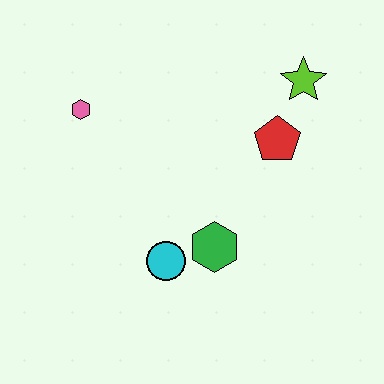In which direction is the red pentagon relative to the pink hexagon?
The red pentagon is to the right of the pink hexagon.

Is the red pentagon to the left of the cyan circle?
No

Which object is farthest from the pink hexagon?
The lime star is farthest from the pink hexagon.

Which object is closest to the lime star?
The red pentagon is closest to the lime star.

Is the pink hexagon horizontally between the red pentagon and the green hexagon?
No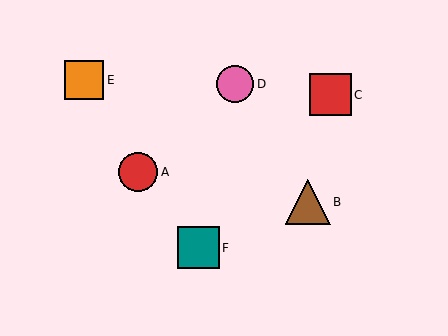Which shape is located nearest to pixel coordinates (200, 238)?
The teal square (labeled F) at (199, 248) is nearest to that location.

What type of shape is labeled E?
Shape E is an orange square.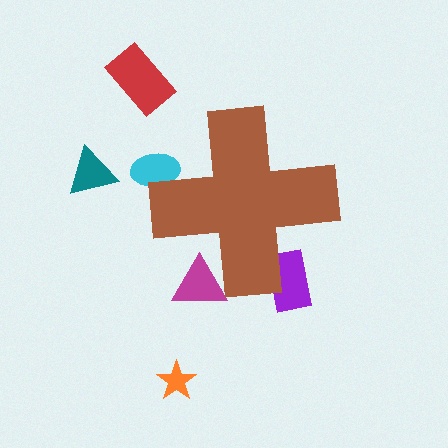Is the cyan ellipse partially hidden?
Yes, the cyan ellipse is partially hidden behind the brown cross.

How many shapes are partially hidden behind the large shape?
3 shapes are partially hidden.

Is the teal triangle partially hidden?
No, the teal triangle is fully visible.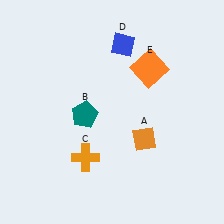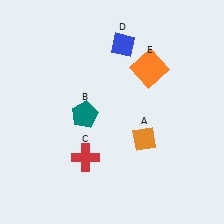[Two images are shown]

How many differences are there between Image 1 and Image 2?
There is 1 difference between the two images.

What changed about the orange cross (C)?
In Image 1, C is orange. In Image 2, it changed to red.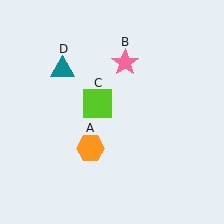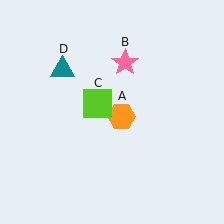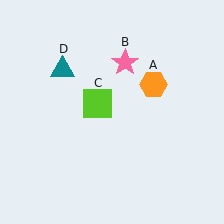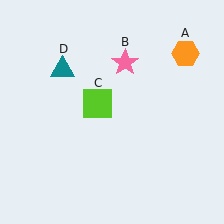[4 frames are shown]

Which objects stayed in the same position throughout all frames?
Pink star (object B) and lime square (object C) and teal triangle (object D) remained stationary.